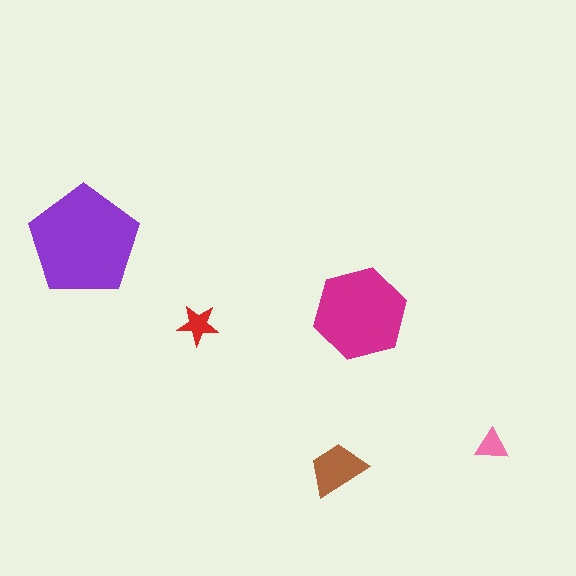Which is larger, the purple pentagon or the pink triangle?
The purple pentagon.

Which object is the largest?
The purple pentagon.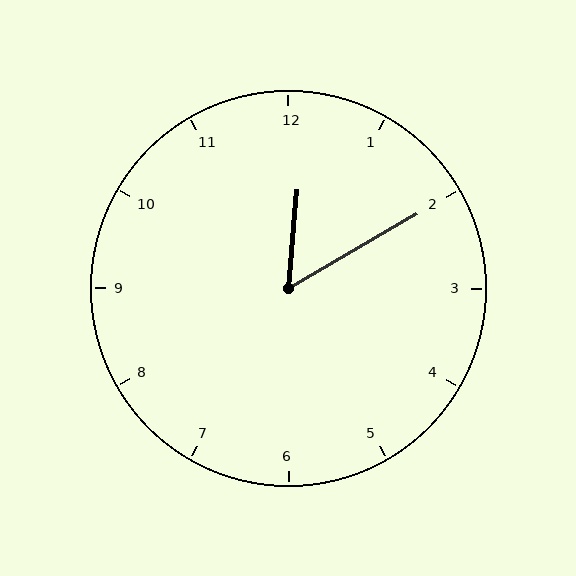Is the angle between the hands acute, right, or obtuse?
It is acute.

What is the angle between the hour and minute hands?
Approximately 55 degrees.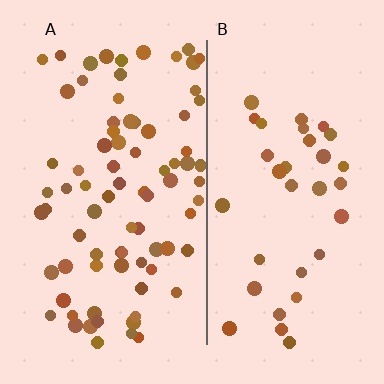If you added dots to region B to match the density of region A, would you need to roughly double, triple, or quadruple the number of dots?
Approximately double.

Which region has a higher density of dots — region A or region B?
A (the left).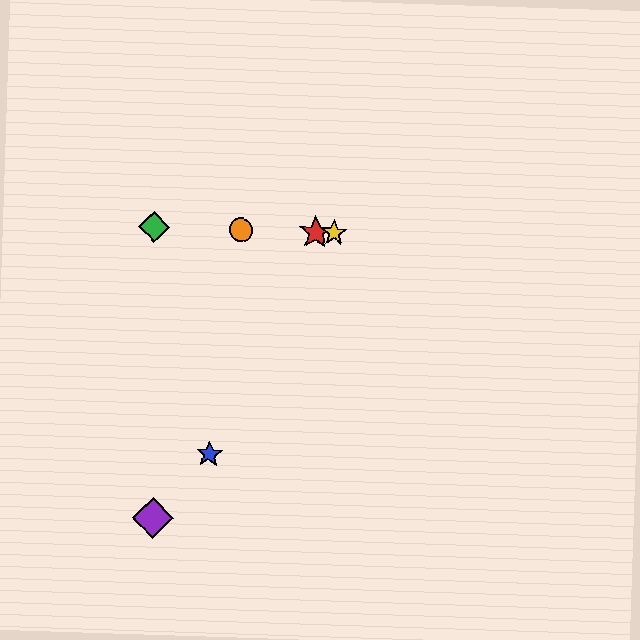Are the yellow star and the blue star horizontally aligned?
No, the yellow star is at y≈233 and the blue star is at y≈454.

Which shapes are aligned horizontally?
The red star, the green diamond, the yellow star, the orange circle are aligned horizontally.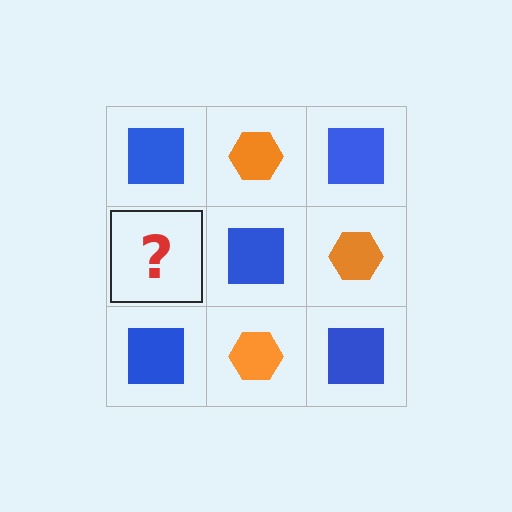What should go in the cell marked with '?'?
The missing cell should contain an orange hexagon.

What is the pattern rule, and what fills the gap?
The rule is that it alternates blue square and orange hexagon in a checkerboard pattern. The gap should be filled with an orange hexagon.